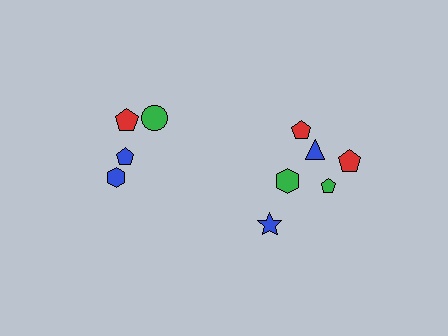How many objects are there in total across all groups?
There are 10 objects.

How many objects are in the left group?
There are 4 objects.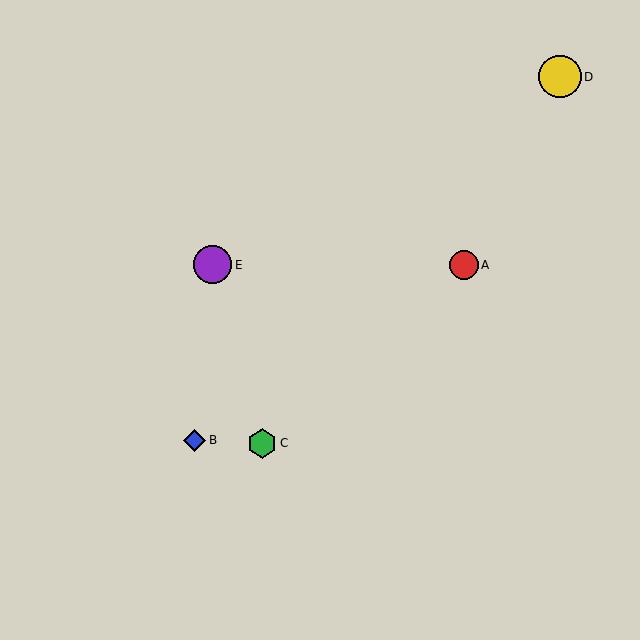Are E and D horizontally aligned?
No, E is at y≈265 and D is at y≈77.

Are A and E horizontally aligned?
Yes, both are at y≈265.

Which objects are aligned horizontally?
Objects A, E are aligned horizontally.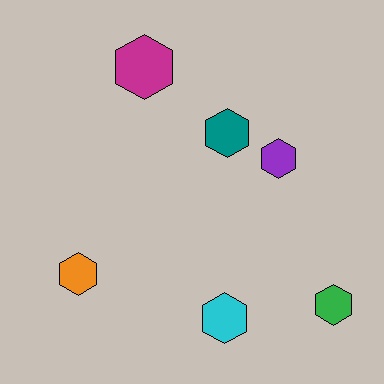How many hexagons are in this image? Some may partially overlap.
There are 6 hexagons.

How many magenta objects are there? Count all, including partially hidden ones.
There is 1 magenta object.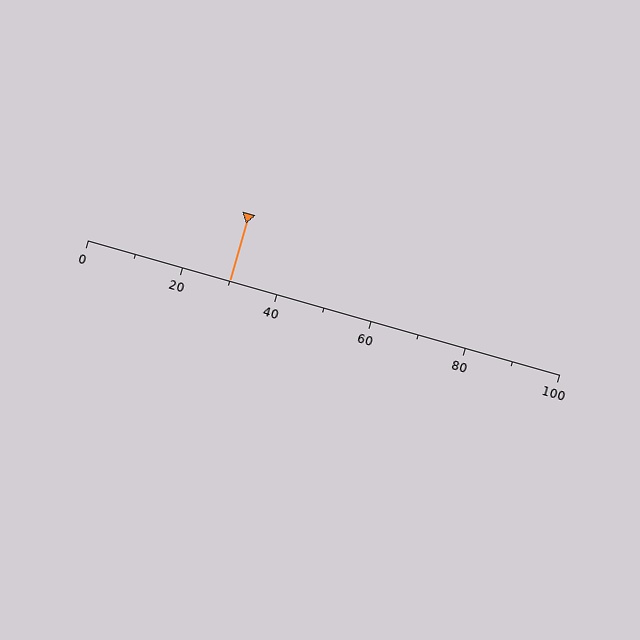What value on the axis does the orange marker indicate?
The marker indicates approximately 30.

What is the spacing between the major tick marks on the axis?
The major ticks are spaced 20 apart.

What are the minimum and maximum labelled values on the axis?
The axis runs from 0 to 100.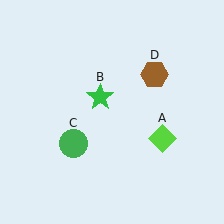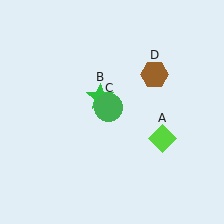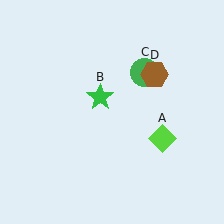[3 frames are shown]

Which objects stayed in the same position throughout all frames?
Lime diamond (object A) and green star (object B) and brown hexagon (object D) remained stationary.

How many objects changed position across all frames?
1 object changed position: green circle (object C).